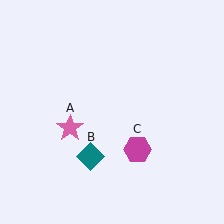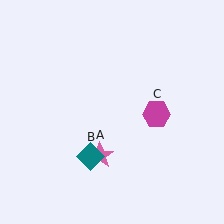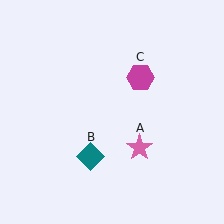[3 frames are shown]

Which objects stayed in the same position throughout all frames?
Teal diamond (object B) remained stationary.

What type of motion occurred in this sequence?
The pink star (object A), magenta hexagon (object C) rotated counterclockwise around the center of the scene.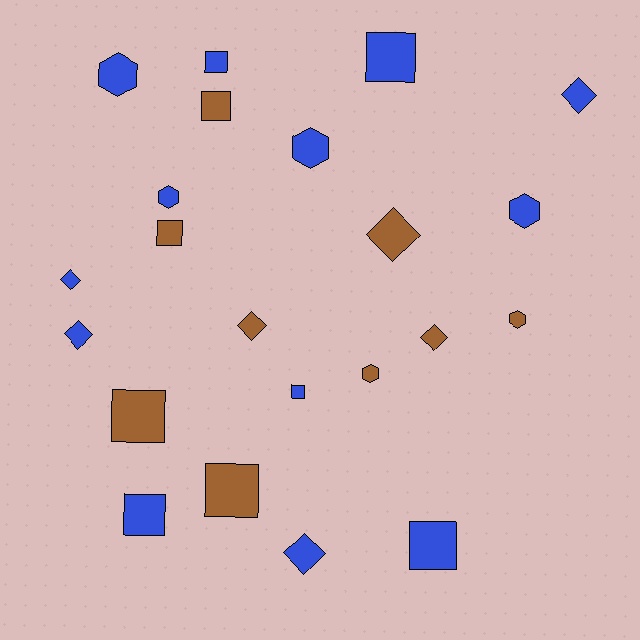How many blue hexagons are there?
There are 4 blue hexagons.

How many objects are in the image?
There are 22 objects.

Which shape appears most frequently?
Square, with 9 objects.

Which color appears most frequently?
Blue, with 13 objects.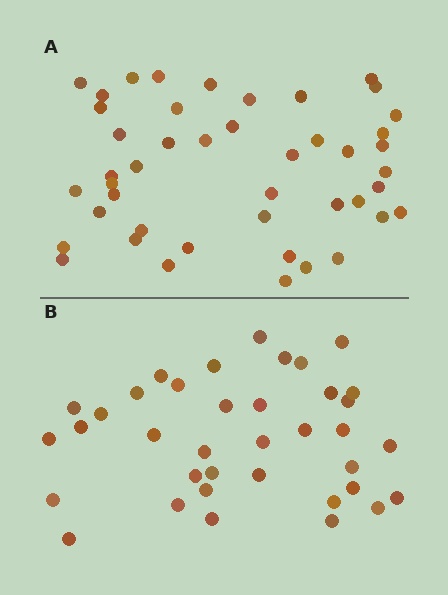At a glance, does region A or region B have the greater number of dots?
Region A (the top region) has more dots.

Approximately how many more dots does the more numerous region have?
Region A has roughly 8 or so more dots than region B.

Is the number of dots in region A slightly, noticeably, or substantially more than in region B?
Region A has only slightly more — the two regions are fairly close. The ratio is roughly 1.2 to 1.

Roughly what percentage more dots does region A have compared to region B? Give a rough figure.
About 20% more.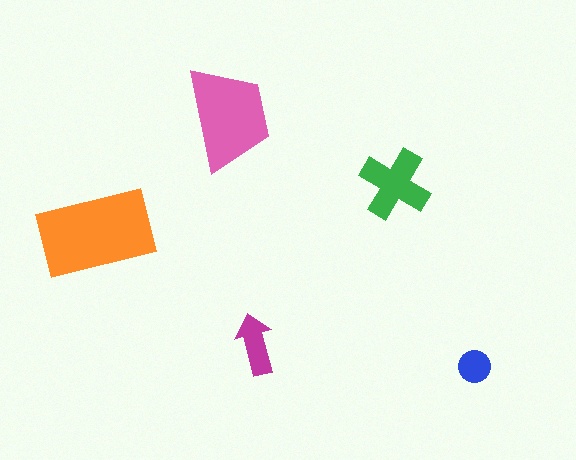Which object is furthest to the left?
The orange rectangle is leftmost.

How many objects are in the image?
There are 5 objects in the image.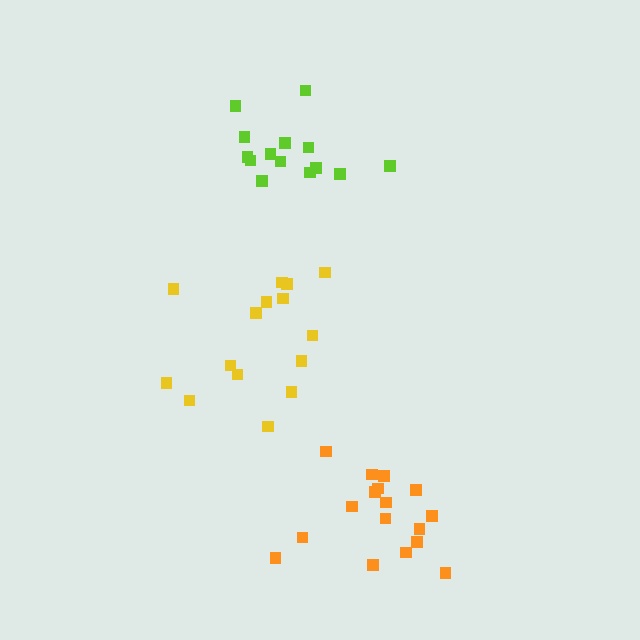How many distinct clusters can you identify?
There are 3 distinct clusters.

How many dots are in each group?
Group 1: 15 dots, Group 2: 18 dots, Group 3: 14 dots (47 total).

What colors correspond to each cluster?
The clusters are colored: yellow, orange, lime.